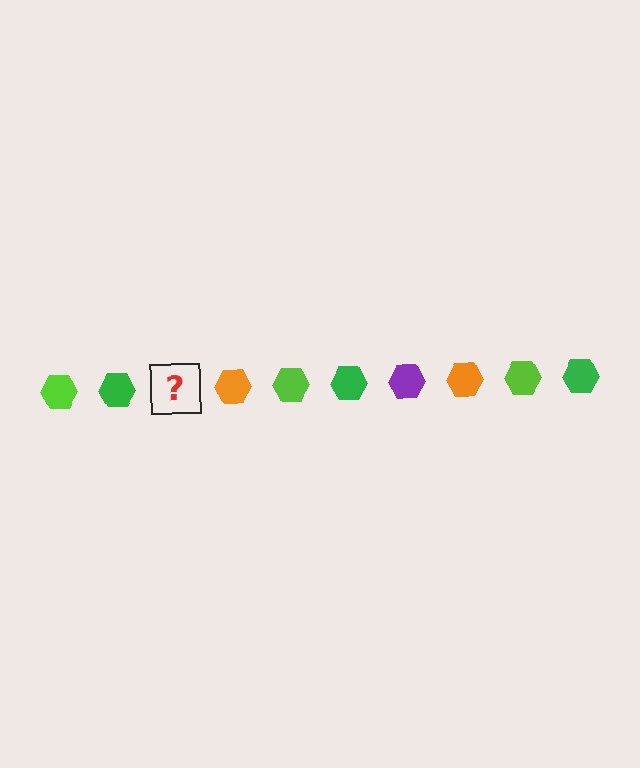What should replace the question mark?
The question mark should be replaced with a purple hexagon.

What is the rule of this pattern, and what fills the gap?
The rule is that the pattern cycles through lime, green, purple, orange hexagons. The gap should be filled with a purple hexagon.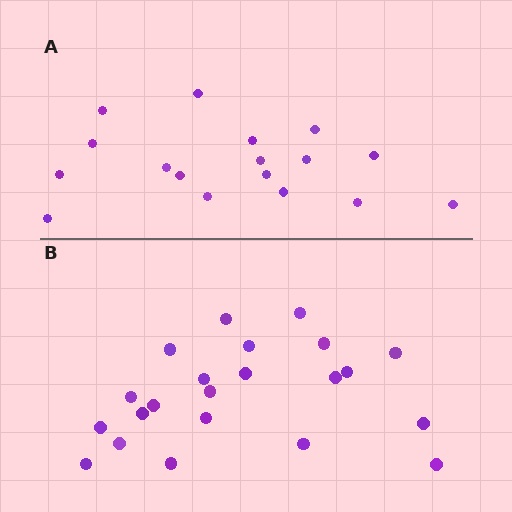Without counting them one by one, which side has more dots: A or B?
Region B (the bottom region) has more dots.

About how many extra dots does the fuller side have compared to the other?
Region B has about 5 more dots than region A.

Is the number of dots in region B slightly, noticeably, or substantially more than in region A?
Region B has noticeably more, but not dramatically so. The ratio is roughly 1.3 to 1.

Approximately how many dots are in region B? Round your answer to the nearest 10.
About 20 dots. (The exact count is 22, which rounds to 20.)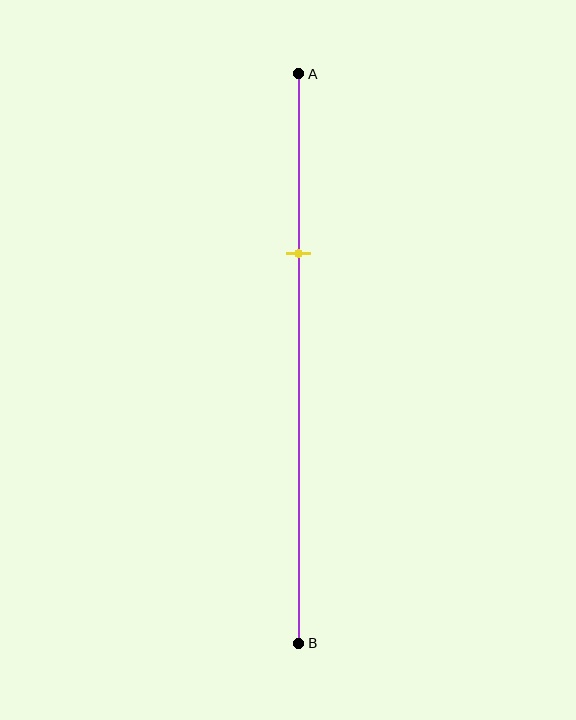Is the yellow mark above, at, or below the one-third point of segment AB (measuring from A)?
The yellow mark is approximately at the one-third point of segment AB.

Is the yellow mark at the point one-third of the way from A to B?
Yes, the mark is approximately at the one-third point.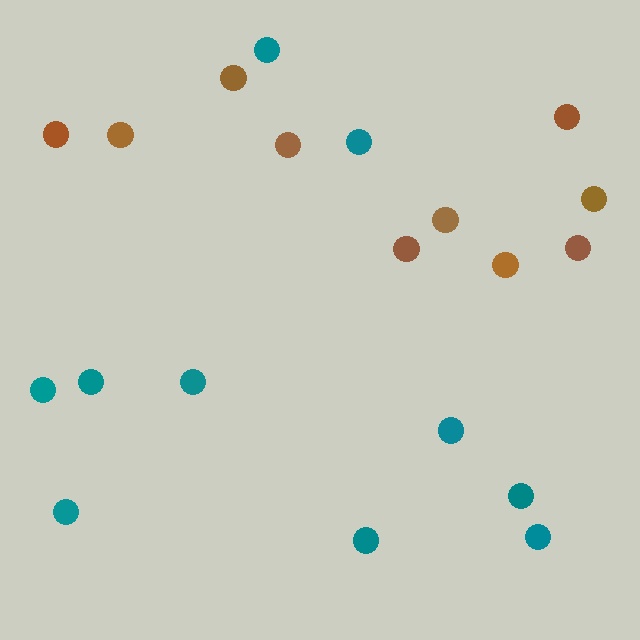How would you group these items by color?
There are 2 groups: one group of brown circles (10) and one group of teal circles (10).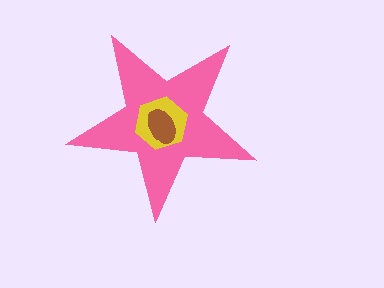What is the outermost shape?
The pink star.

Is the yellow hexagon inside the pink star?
Yes.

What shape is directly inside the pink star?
The yellow hexagon.